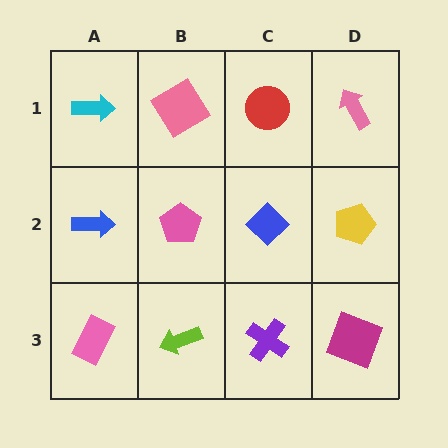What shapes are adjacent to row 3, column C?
A blue diamond (row 2, column C), a lime arrow (row 3, column B), a magenta square (row 3, column D).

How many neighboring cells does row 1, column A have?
2.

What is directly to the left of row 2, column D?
A blue diamond.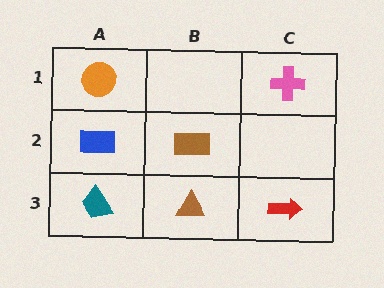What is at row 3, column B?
A brown triangle.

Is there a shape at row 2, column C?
No, that cell is empty.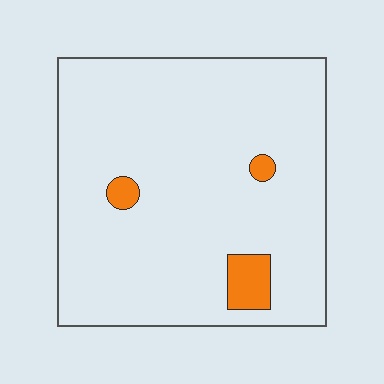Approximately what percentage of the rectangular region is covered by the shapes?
Approximately 5%.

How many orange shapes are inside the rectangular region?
3.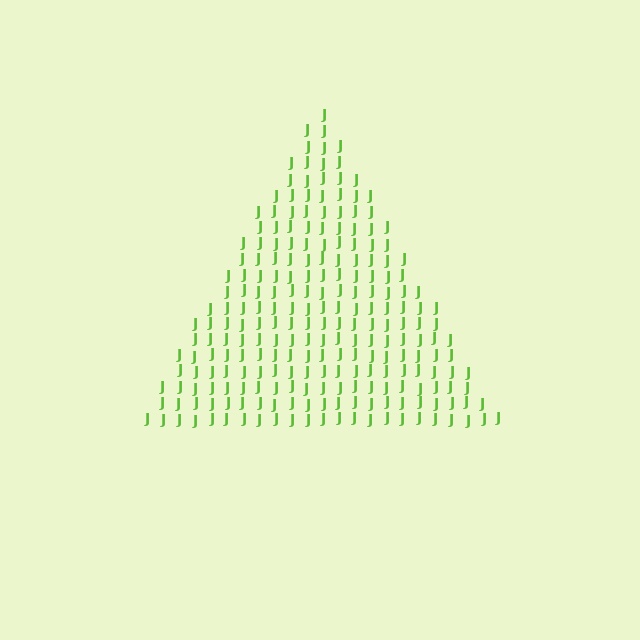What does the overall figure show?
The overall figure shows a triangle.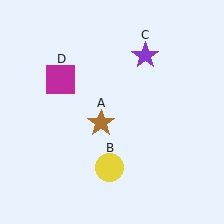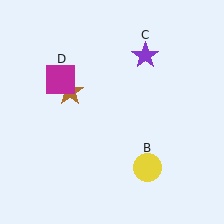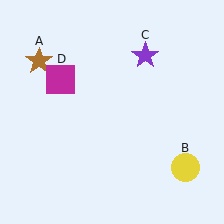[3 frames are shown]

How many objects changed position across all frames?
2 objects changed position: brown star (object A), yellow circle (object B).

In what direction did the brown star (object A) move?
The brown star (object A) moved up and to the left.